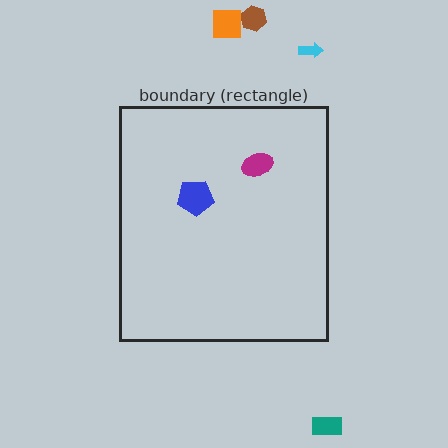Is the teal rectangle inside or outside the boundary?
Outside.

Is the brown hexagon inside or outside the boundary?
Outside.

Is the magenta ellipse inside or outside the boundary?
Inside.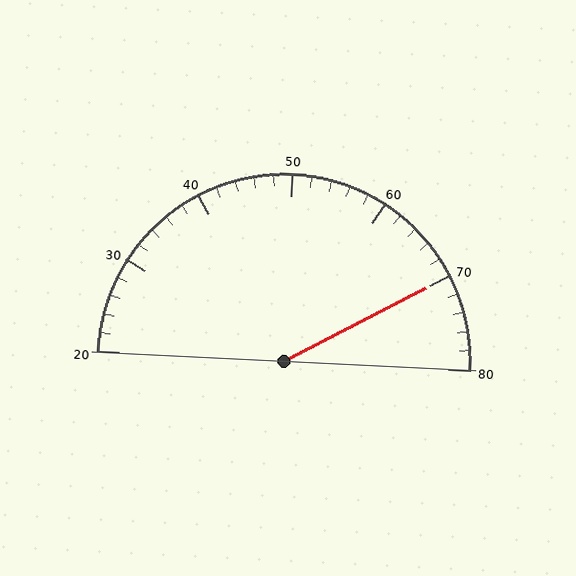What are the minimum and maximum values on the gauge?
The gauge ranges from 20 to 80.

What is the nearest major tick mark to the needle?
The nearest major tick mark is 70.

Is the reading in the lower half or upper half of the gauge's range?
The reading is in the upper half of the range (20 to 80).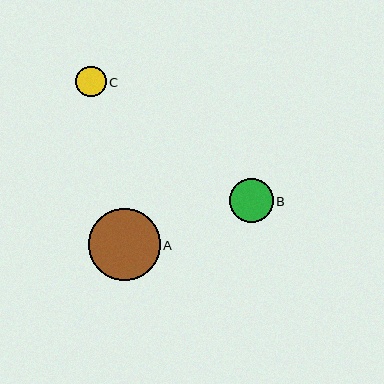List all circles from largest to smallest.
From largest to smallest: A, B, C.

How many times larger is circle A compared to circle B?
Circle A is approximately 1.6 times the size of circle B.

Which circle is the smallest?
Circle C is the smallest with a size of approximately 30 pixels.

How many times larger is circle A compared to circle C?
Circle A is approximately 2.4 times the size of circle C.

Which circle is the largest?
Circle A is the largest with a size of approximately 71 pixels.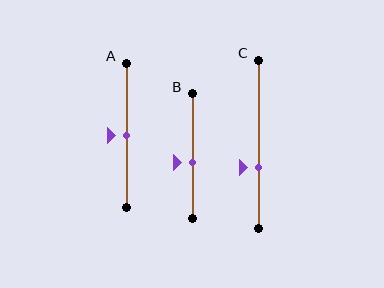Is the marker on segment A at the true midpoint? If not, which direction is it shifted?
Yes, the marker on segment A is at the true midpoint.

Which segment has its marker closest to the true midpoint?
Segment A has its marker closest to the true midpoint.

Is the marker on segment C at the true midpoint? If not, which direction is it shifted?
No, the marker on segment C is shifted downward by about 14% of the segment length.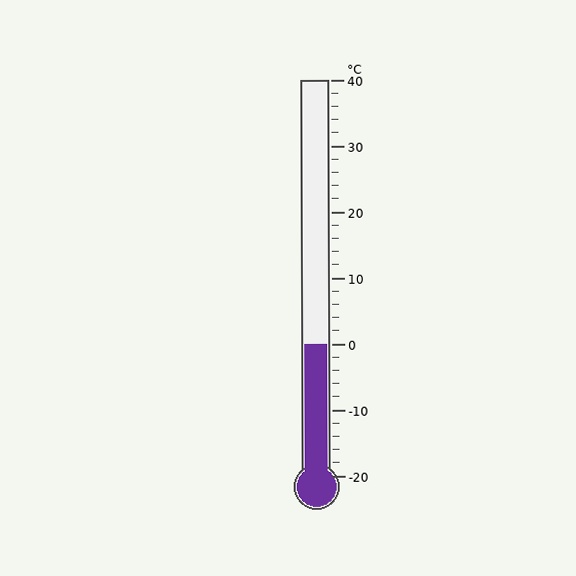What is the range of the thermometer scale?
The thermometer scale ranges from -20°C to 40°C.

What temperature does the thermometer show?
The thermometer shows approximately 0°C.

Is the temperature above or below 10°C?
The temperature is below 10°C.